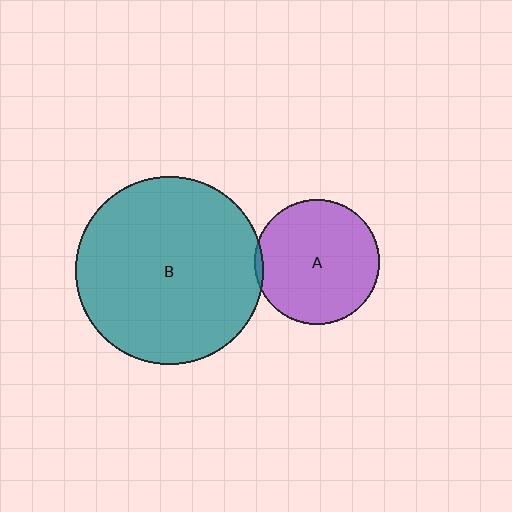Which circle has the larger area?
Circle B (teal).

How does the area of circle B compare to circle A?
Approximately 2.3 times.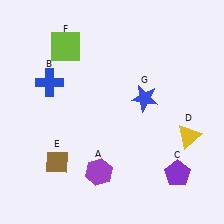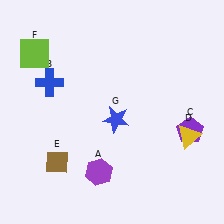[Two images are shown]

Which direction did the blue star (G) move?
The blue star (G) moved left.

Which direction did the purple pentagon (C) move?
The purple pentagon (C) moved up.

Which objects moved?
The objects that moved are: the purple pentagon (C), the lime square (F), the blue star (G).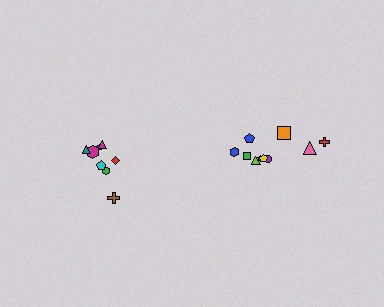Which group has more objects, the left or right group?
The right group.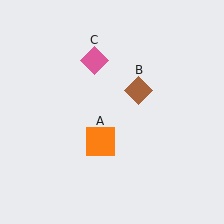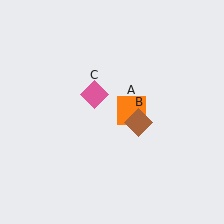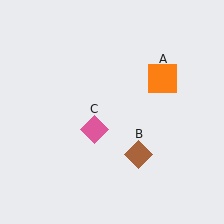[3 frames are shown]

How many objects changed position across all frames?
3 objects changed position: orange square (object A), brown diamond (object B), pink diamond (object C).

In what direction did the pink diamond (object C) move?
The pink diamond (object C) moved down.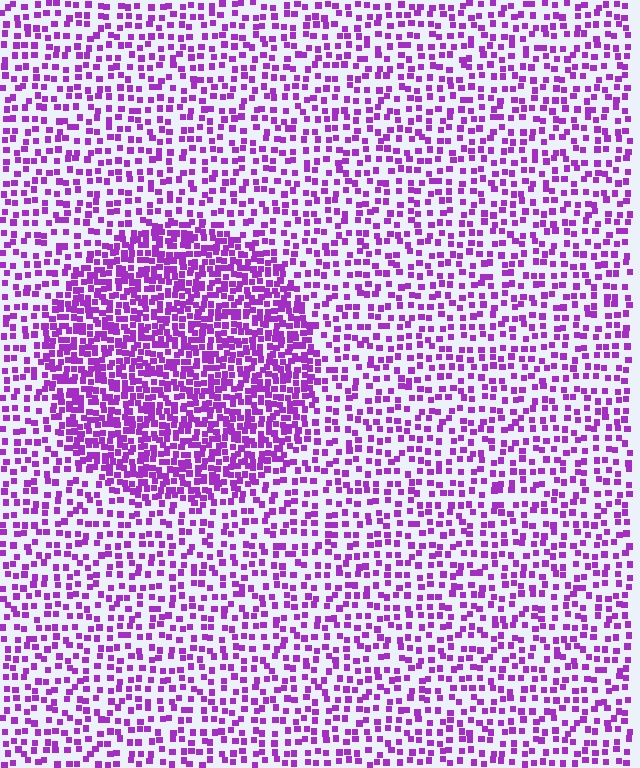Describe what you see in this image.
The image contains small purple elements arranged at two different densities. A circle-shaped region is visible where the elements are more densely packed than the surrounding area.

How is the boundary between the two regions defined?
The boundary is defined by a change in element density (approximately 2.1x ratio). All elements are the same color, size, and shape.